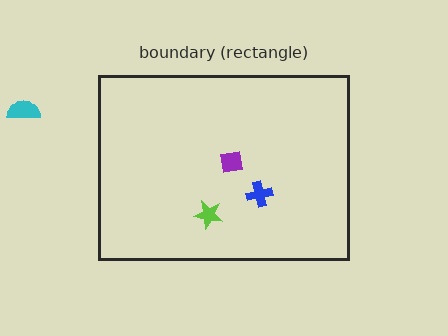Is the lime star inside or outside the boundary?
Inside.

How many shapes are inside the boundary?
3 inside, 1 outside.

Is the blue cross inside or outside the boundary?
Inside.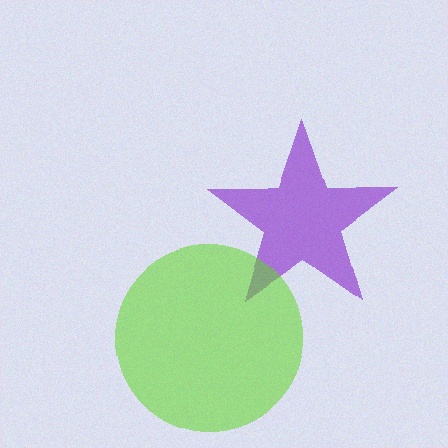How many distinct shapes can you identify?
There are 2 distinct shapes: a purple star, a lime circle.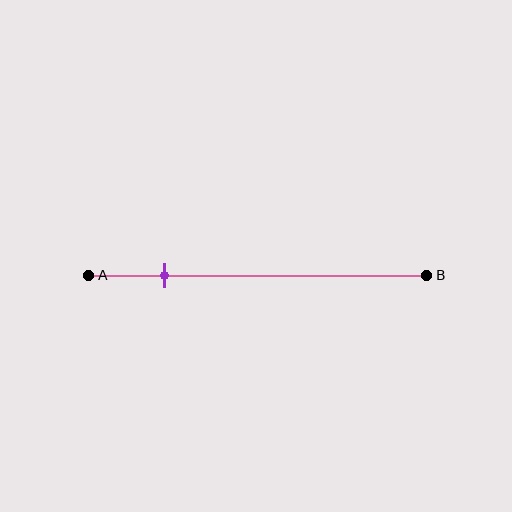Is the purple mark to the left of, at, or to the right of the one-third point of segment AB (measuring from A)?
The purple mark is to the left of the one-third point of segment AB.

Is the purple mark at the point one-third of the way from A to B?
No, the mark is at about 20% from A, not at the 33% one-third point.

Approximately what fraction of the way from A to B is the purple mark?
The purple mark is approximately 20% of the way from A to B.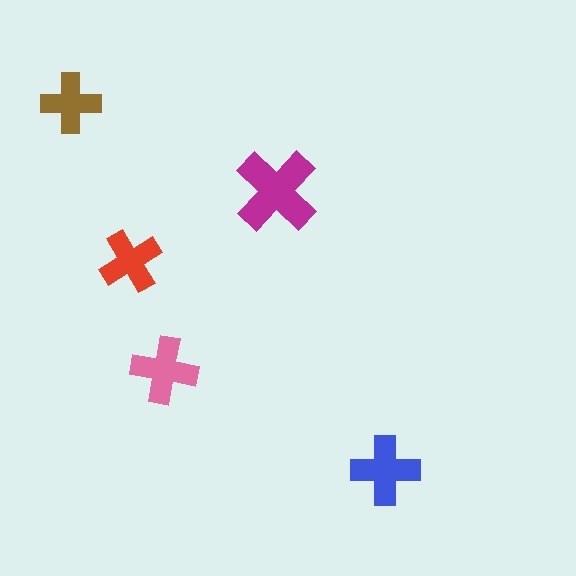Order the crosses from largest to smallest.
the magenta one, the blue one, the pink one, the red one, the brown one.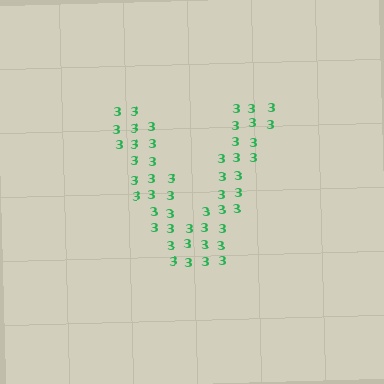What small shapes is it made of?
It is made of small digit 3's.